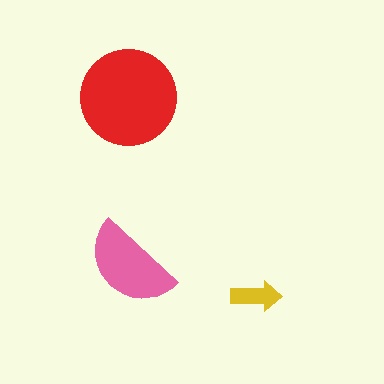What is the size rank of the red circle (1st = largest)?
1st.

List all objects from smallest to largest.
The yellow arrow, the pink semicircle, the red circle.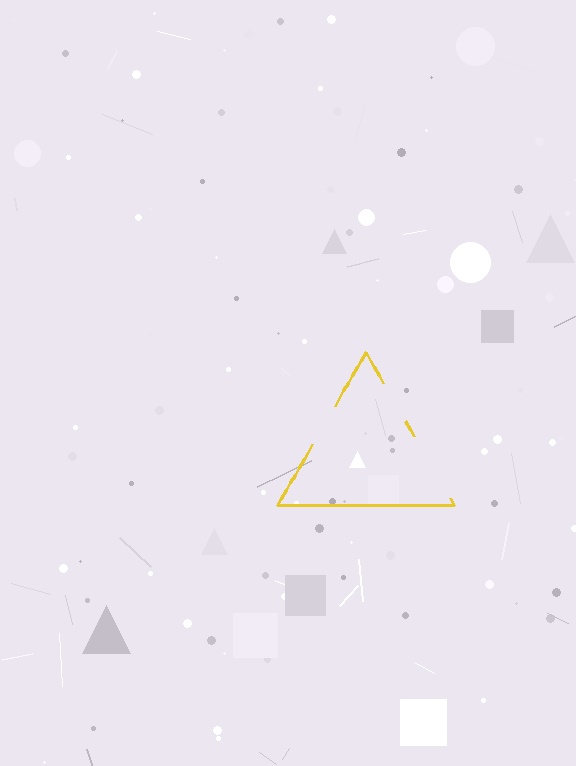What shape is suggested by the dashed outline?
The dashed outline suggests a triangle.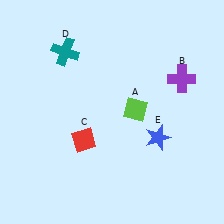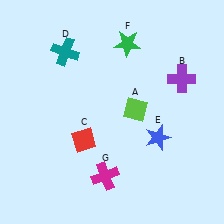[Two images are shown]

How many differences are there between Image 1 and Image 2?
There are 2 differences between the two images.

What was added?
A green star (F), a magenta cross (G) were added in Image 2.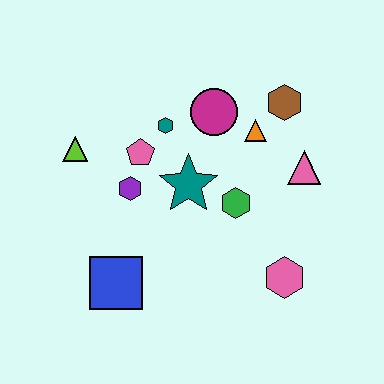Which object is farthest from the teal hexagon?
The pink hexagon is farthest from the teal hexagon.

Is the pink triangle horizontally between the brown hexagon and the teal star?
No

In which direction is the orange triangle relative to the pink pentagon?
The orange triangle is to the right of the pink pentagon.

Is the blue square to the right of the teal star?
No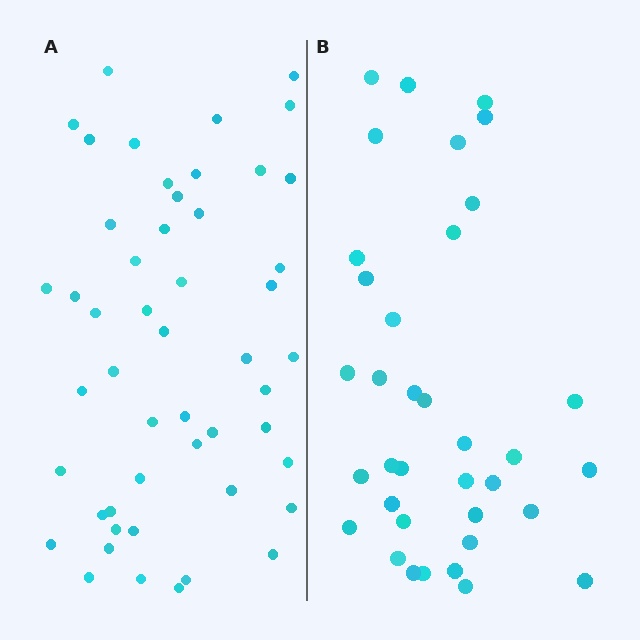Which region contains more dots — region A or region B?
Region A (the left region) has more dots.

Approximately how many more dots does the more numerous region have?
Region A has approximately 15 more dots than region B.